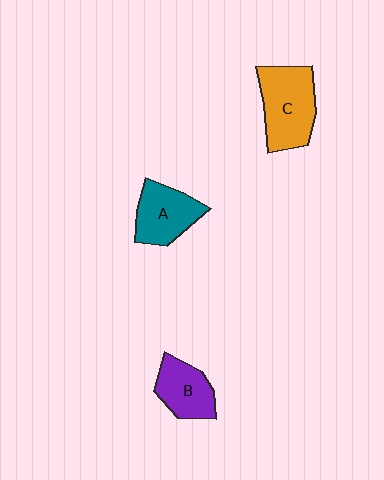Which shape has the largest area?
Shape C (orange).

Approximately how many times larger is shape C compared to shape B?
Approximately 1.5 times.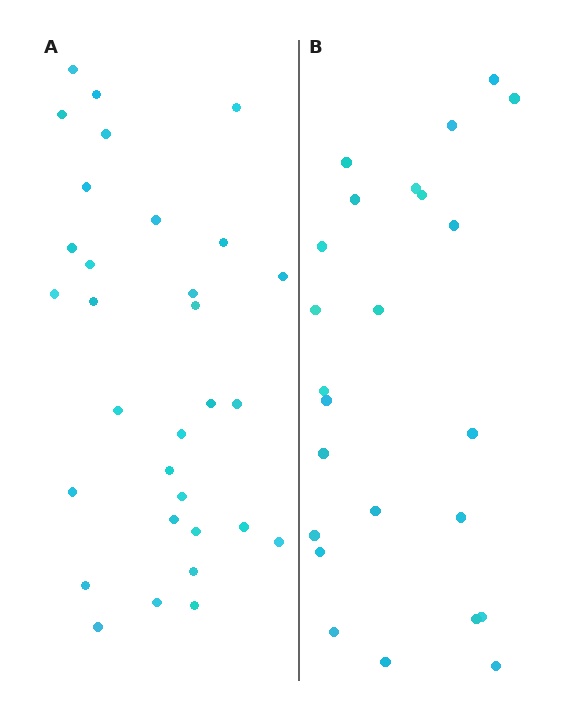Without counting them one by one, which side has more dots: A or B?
Region A (the left region) has more dots.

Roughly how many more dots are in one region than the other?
Region A has roughly 8 or so more dots than region B.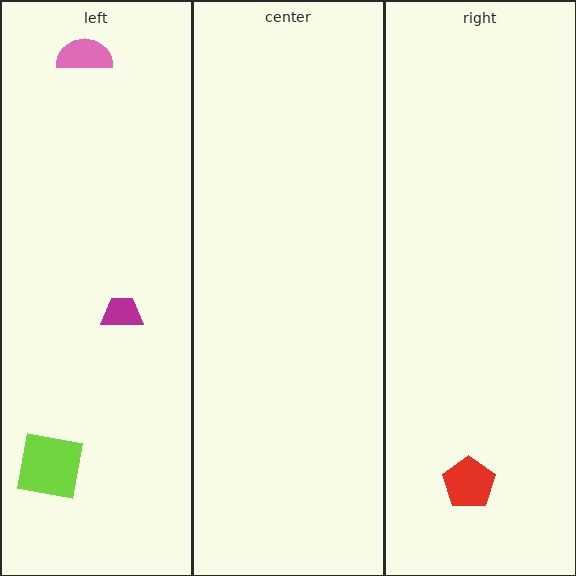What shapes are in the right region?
The red pentagon.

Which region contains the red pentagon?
The right region.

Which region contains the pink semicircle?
The left region.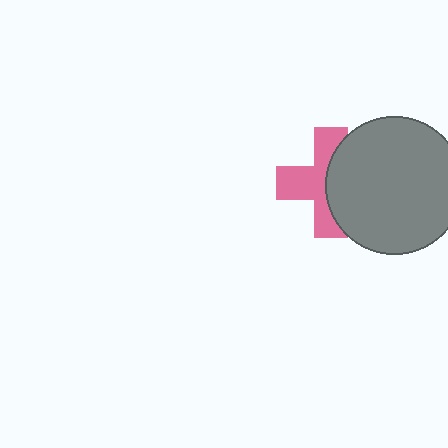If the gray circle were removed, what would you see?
You would see the complete pink cross.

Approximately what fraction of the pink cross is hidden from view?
Roughly 46% of the pink cross is hidden behind the gray circle.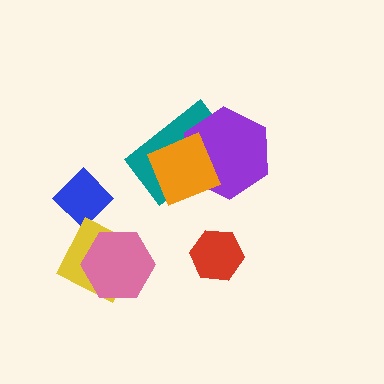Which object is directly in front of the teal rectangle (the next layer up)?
The purple hexagon is directly in front of the teal rectangle.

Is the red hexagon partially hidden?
No, no other shape covers it.